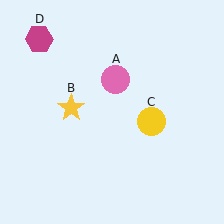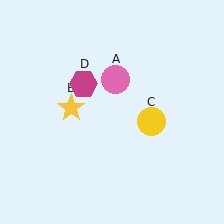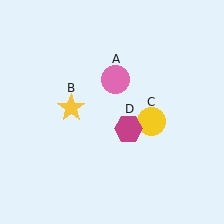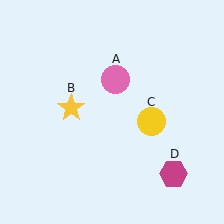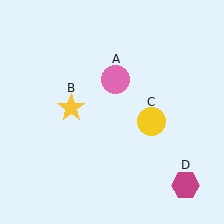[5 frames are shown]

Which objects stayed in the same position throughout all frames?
Pink circle (object A) and yellow star (object B) and yellow circle (object C) remained stationary.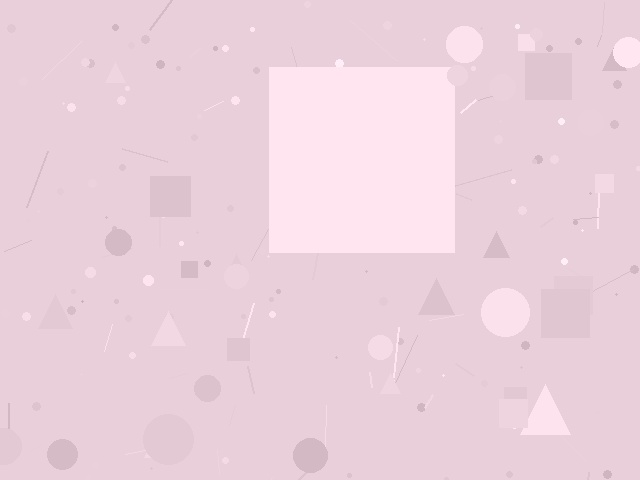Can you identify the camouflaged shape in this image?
The camouflaged shape is a square.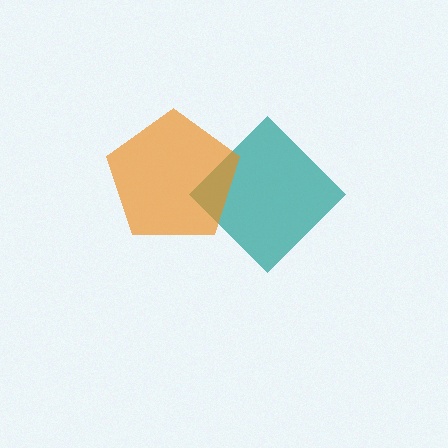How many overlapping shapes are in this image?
There are 2 overlapping shapes in the image.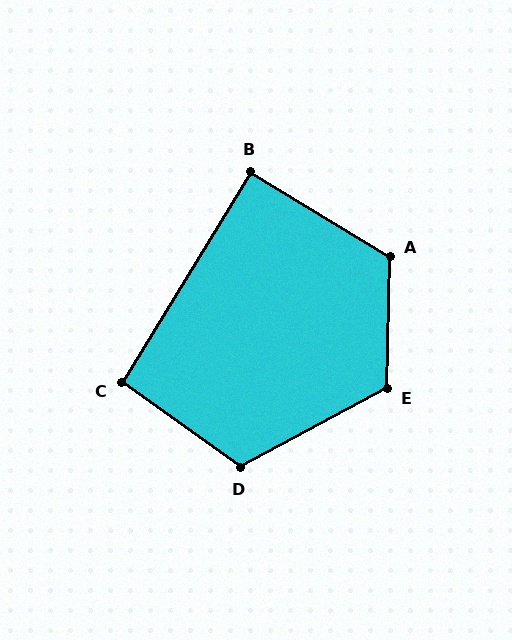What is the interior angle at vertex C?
Approximately 94 degrees (approximately right).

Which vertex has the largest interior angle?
A, at approximately 120 degrees.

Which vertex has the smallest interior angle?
B, at approximately 90 degrees.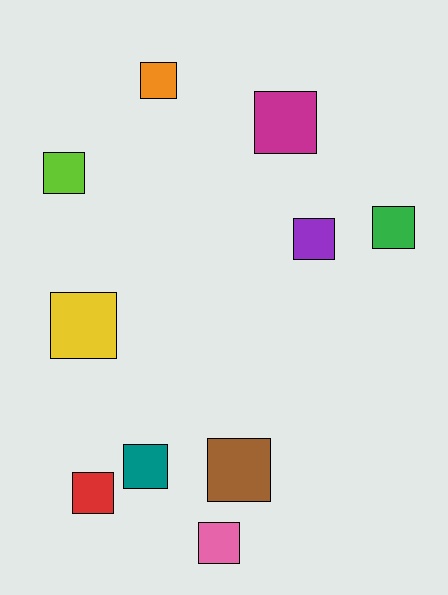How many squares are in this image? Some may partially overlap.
There are 10 squares.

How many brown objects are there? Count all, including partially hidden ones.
There is 1 brown object.